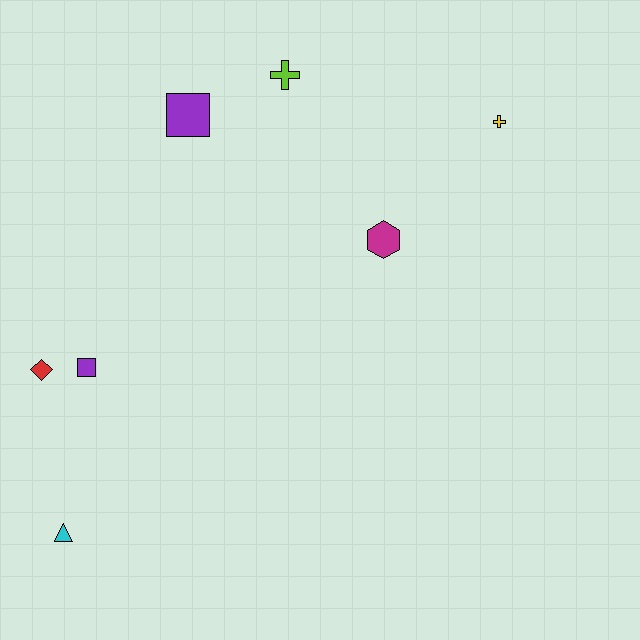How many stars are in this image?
There are no stars.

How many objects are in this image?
There are 7 objects.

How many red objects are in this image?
There is 1 red object.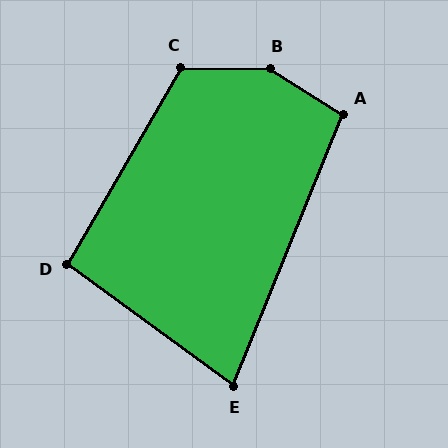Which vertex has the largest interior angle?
B, at approximately 148 degrees.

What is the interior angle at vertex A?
Approximately 100 degrees (obtuse).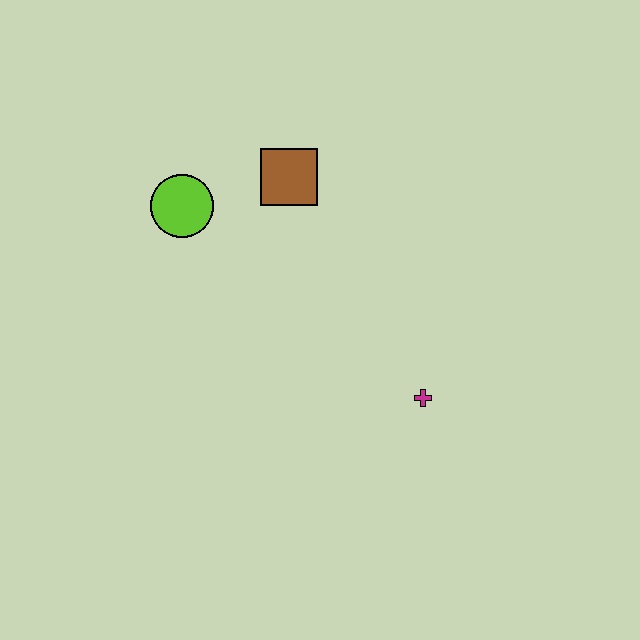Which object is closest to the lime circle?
The brown square is closest to the lime circle.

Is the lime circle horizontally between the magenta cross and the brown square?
No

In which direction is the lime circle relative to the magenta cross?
The lime circle is to the left of the magenta cross.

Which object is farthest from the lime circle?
The magenta cross is farthest from the lime circle.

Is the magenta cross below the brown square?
Yes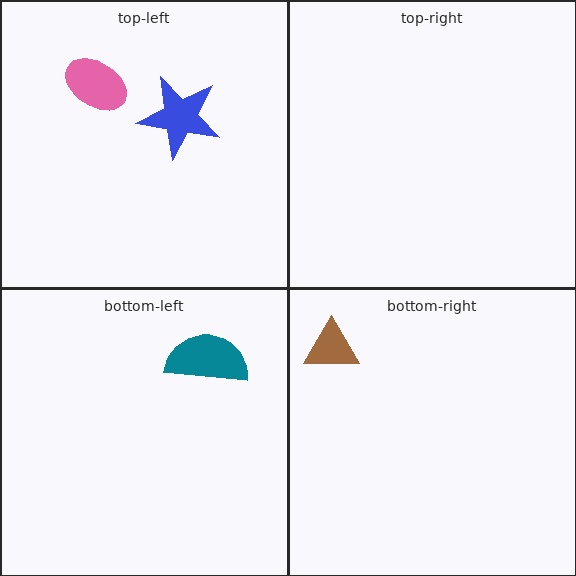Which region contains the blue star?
The top-left region.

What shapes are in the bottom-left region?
The teal semicircle.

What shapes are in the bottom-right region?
The brown triangle.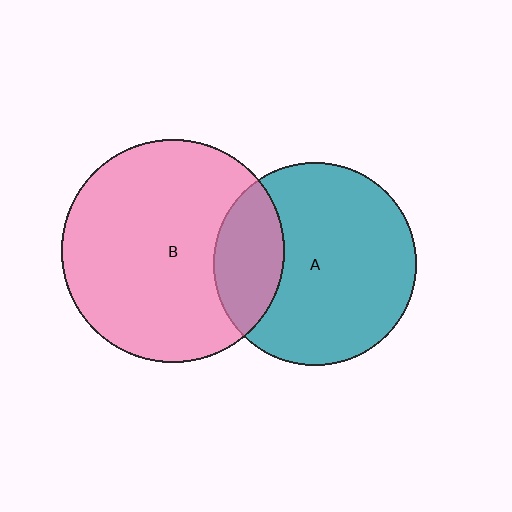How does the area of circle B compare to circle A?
Approximately 1.2 times.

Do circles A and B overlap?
Yes.